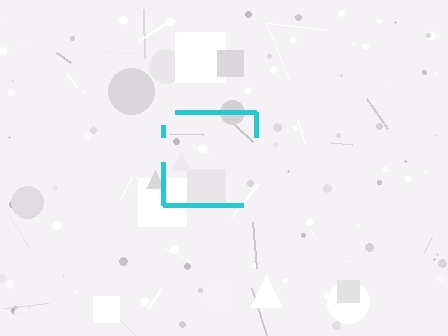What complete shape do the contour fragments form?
The contour fragments form a square.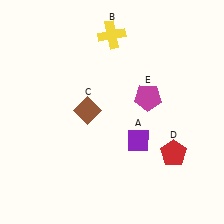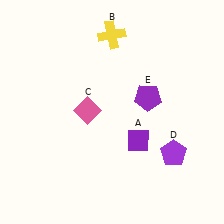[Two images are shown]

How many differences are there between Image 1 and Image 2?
There are 3 differences between the two images.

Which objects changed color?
C changed from brown to pink. D changed from red to purple. E changed from magenta to purple.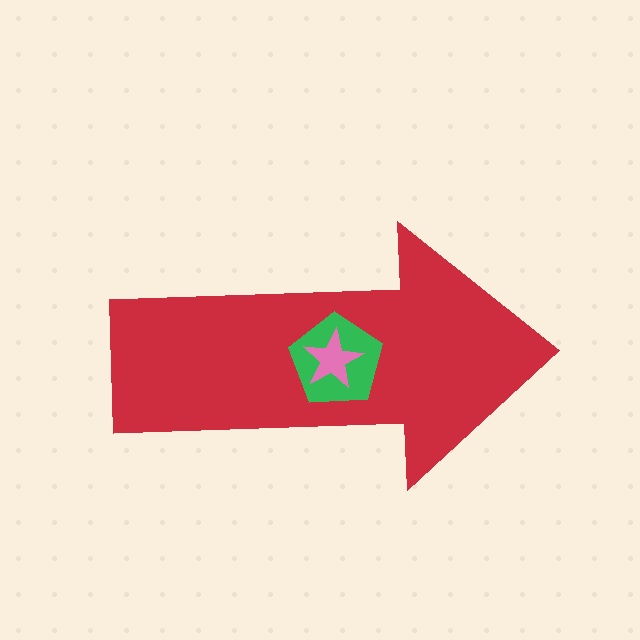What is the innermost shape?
The pink star.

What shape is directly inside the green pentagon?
The pink star.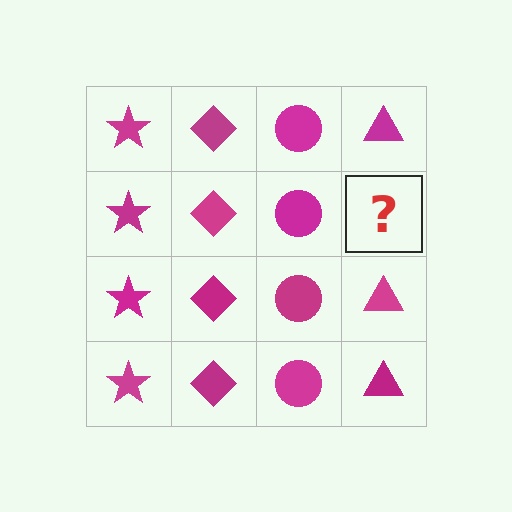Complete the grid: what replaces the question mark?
The question mark should be replaced with a magenta triangle.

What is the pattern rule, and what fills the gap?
The rule is that each column has a consistent shape. The gap should be filled with a magenta triangle.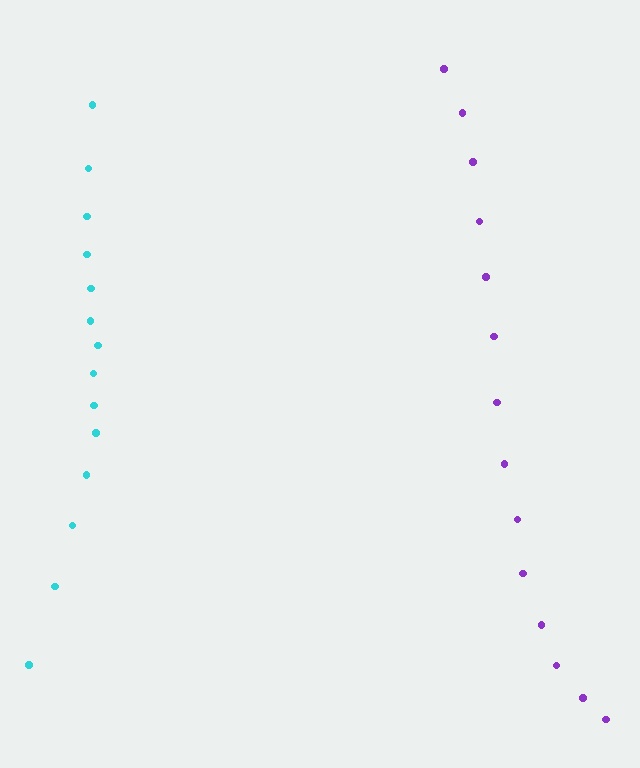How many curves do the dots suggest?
There are 2 distinct paths.